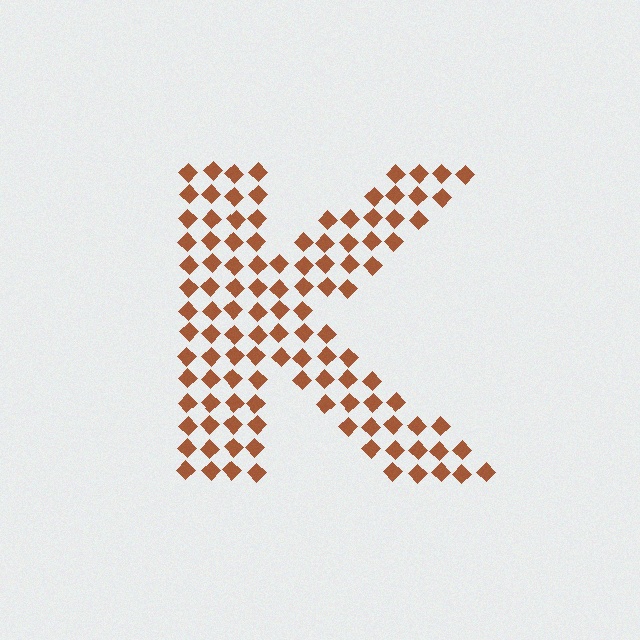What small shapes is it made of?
It is made of small diamonds.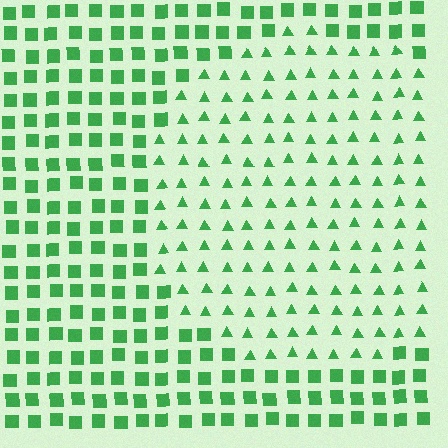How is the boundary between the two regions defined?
The boundary is defined by a change in element shape: triangles inside vs. squares outside. All elements share the same color and spacing.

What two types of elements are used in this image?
The image uses triangles inside the circle region and squares outside it.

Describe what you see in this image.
The image is filled with small green elements arranged in a uniform grid. A circle-shaped region contains triangles, while the surrounding area contains squares. The boundary is defined purely by the change in element shape.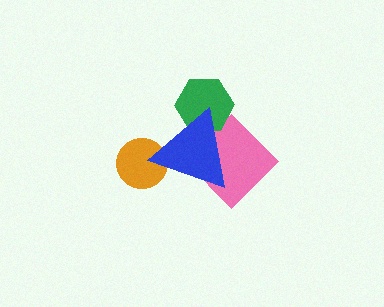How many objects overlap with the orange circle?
1 object overlaps with the orange circle.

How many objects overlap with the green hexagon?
2 objects overlap with the green hexagon.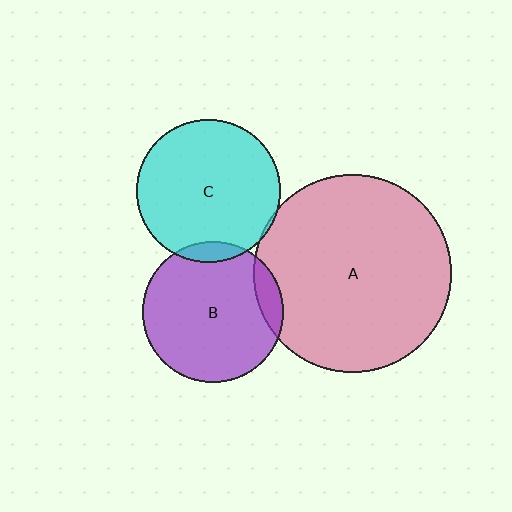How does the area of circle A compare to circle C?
Approximately 1.9 times.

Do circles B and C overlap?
Yes.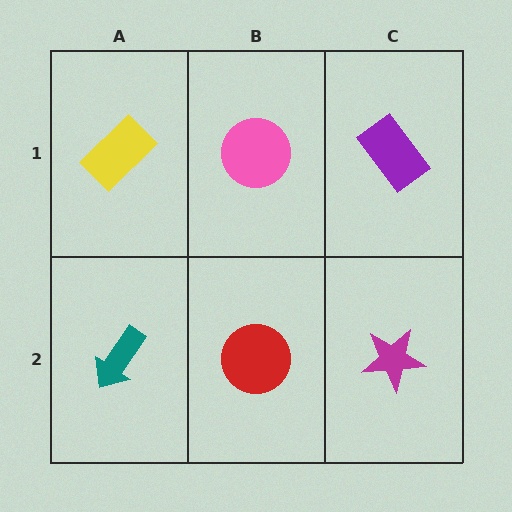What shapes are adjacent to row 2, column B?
A pink circle (row 1, column B), a teal arrow (row 2, column A), a magenta star (row 2, column C).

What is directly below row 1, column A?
A teal arrow.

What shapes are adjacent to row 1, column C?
A magenta star (row 2, column C), a pink circle (row 1, column B).